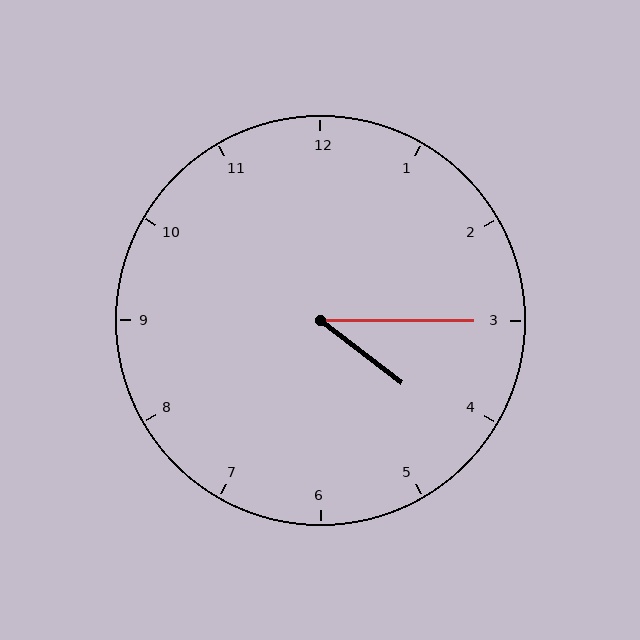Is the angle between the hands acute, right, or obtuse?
It is acute.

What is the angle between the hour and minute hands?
Approximately 38 degrees.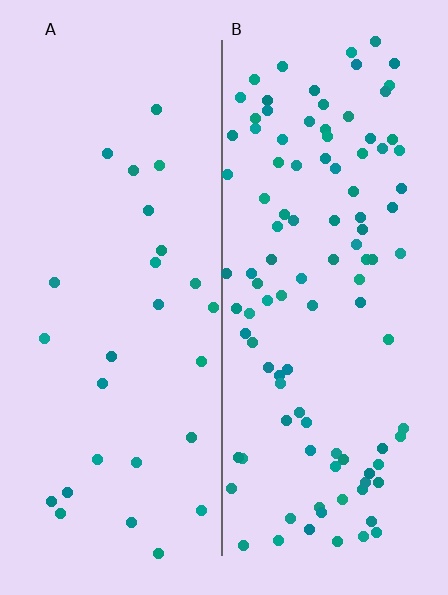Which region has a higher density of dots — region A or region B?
B (the right).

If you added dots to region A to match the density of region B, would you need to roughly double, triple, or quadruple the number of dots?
Approximately quadruple.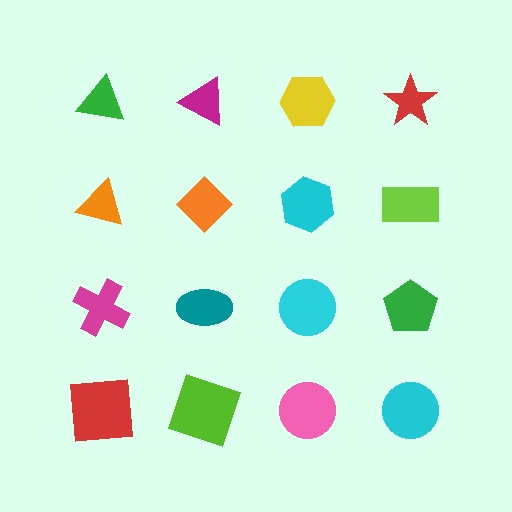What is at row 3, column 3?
A cyan circle.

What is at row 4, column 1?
A red square.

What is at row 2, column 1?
An orange triangle.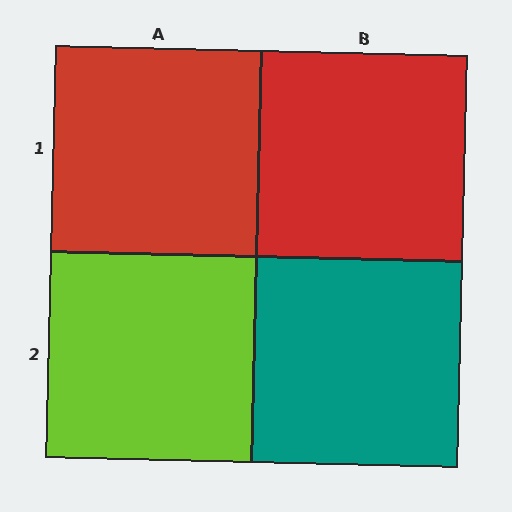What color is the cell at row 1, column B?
Red.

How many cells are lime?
1 cell is lime.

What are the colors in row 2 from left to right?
Lime, teal.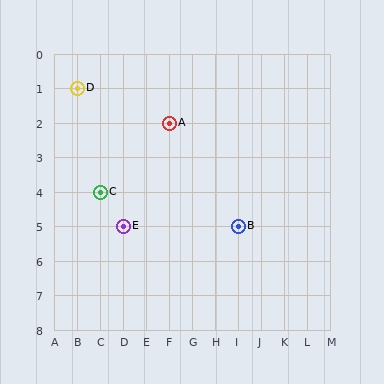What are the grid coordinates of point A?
Point A is at grid coordinates (F, 2).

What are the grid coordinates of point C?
Point C is at grid coordinates (C, 4).